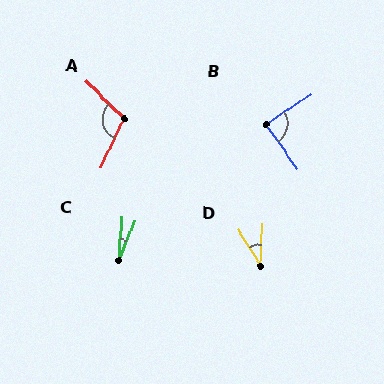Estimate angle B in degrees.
Approximately 88 degrees.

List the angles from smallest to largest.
C (17°), D (33°), B (88°), A (109°).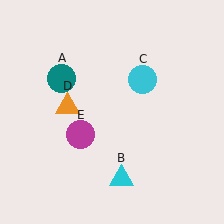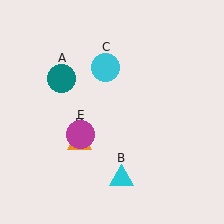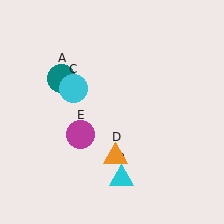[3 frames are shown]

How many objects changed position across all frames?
2 objects changed position: cyan circle (object C), orange triangle (object D).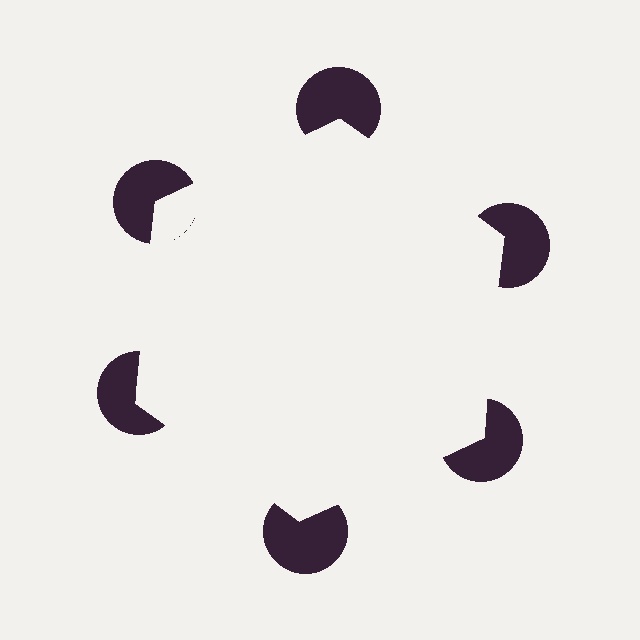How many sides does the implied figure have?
6 sides.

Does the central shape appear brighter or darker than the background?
It typically appears slightly brighter than the background, even though no actual brightness change is drawn.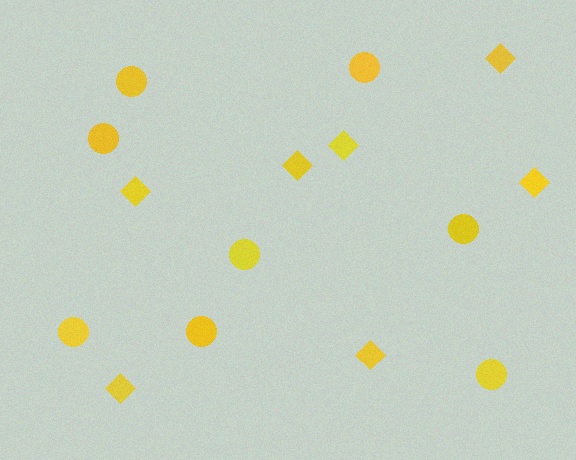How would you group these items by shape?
There are 2 groups: one group of diamonds (7) and one group of circles (8).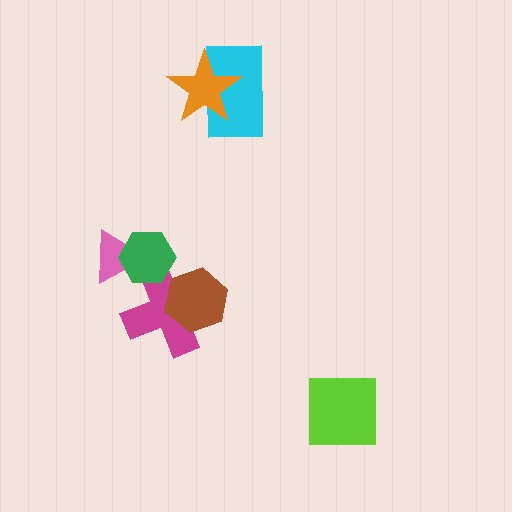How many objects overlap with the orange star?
1 object overlaps with the orange star.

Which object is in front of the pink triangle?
The green hexagon is in front of the pink triangle.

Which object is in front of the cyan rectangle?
The orange star is in front of the cyan rectangle.